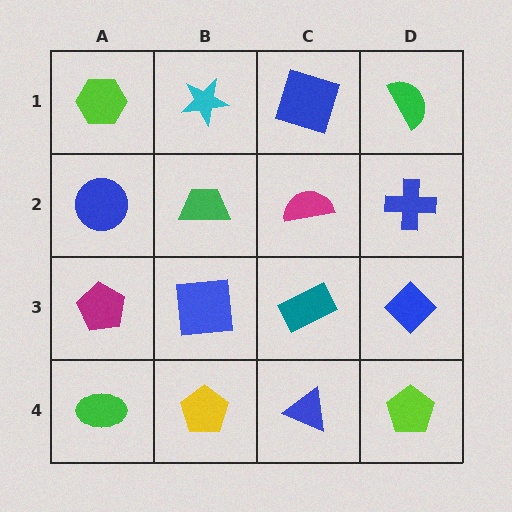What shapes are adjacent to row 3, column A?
A blue circle (row 2, column A), a green ellipse (row 4, column A), a blue square (row 3, column B).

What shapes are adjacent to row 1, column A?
A blue circle (row 2, column A), a cyan star (row 1, column B).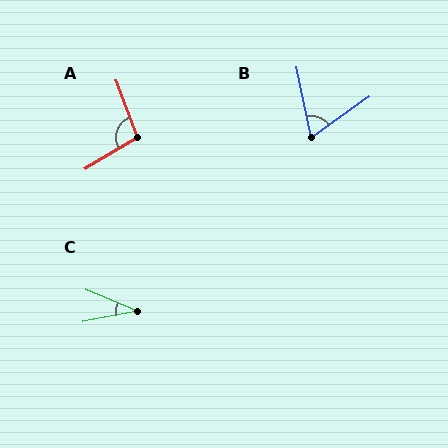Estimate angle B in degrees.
Approximately 66 degrees.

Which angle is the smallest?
C, at approximately 34 degrees.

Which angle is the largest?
A, at approximately 101 degrees.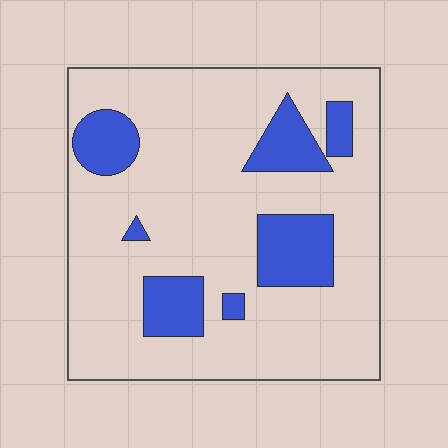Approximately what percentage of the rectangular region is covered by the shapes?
Approximately 20%.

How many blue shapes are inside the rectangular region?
7.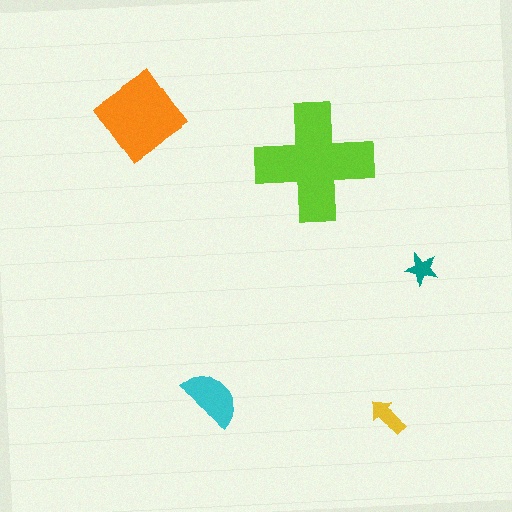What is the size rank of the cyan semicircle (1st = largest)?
3rd.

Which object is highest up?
The orange diamond is topmost.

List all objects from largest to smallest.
The lime cross, the orange diamond, the cyan semicircle, the yellow arrow, the teal star.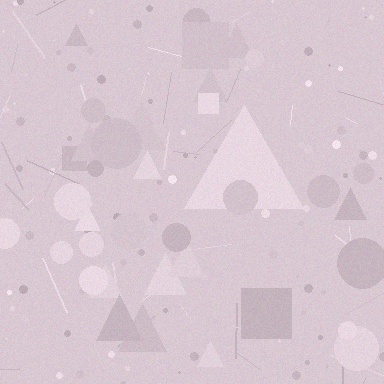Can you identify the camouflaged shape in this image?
The camouflaged shape is a triangle.